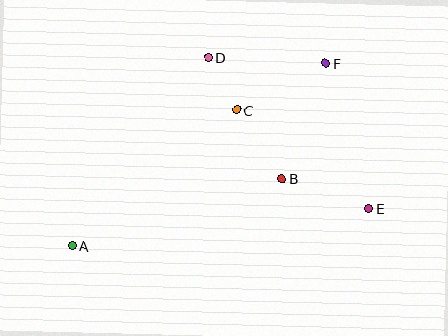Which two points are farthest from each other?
Points A and F are farthest from each other.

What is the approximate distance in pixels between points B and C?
The distance between B and C is approximately 82 pixels.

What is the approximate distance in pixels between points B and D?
The distance between B and D is approximately 142 pixels.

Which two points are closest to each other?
Points C and D are closest to each other.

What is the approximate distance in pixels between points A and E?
The distance between A and E is approximately 299 pixels.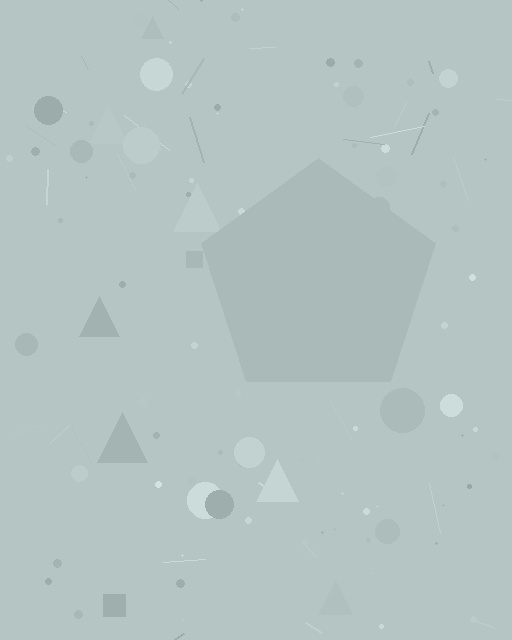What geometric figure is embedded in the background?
A pentagon is embedded in the background.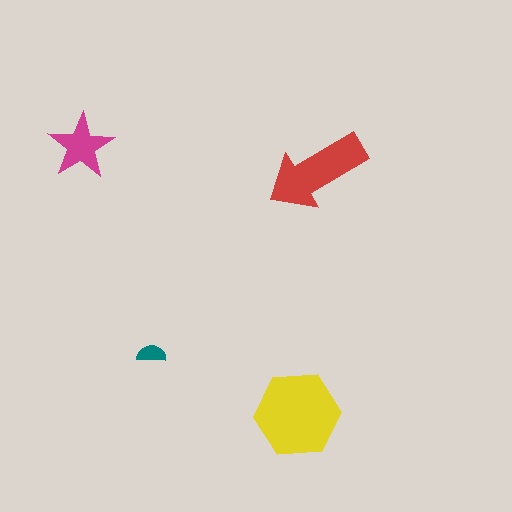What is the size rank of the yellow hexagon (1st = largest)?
1st.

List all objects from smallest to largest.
The teal semicircle, the magenta star, the red arrow, the yellow hexagon.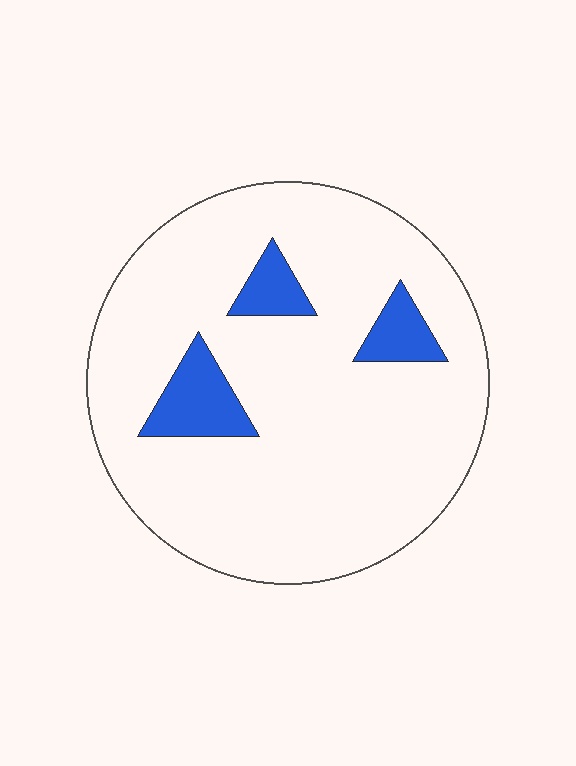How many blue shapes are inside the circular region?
3.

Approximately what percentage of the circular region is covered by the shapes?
Approximately 10%.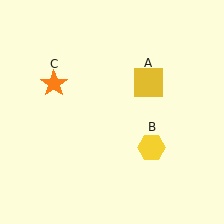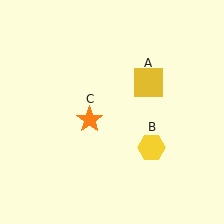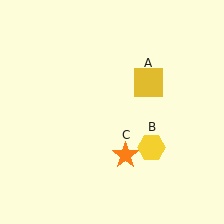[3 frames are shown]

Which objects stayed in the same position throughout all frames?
Yellow square (object A) and yellow hexagon (object B) remained stationary.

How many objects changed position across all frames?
1 object changed position: orange star (object C).